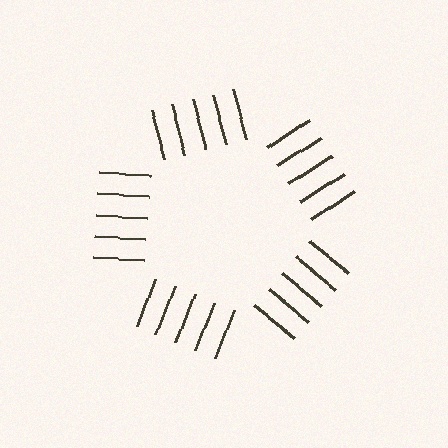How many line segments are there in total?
25 — 5 along each of the 5 edges.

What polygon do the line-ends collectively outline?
An illusory pentagon — the line segments terminate on its edges but no continuous stroke is drawn.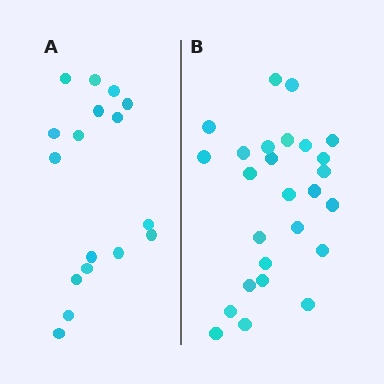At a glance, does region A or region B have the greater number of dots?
Region B (the right region) has more dots.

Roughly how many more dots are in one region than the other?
Region B has roughly 8 or so more dots than region A.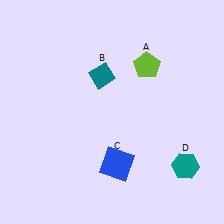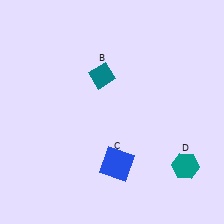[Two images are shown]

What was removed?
The lime pentagon (A) was removed in Image 2.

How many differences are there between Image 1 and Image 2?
There is 1 difference between the two images.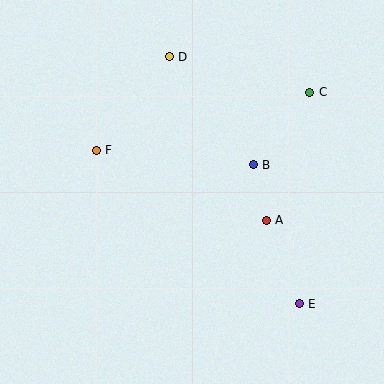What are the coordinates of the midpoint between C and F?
The midpoint between C and F is at (203, 121).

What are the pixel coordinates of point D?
Point D is at (169, 57).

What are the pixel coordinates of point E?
Point E is at (299, 304).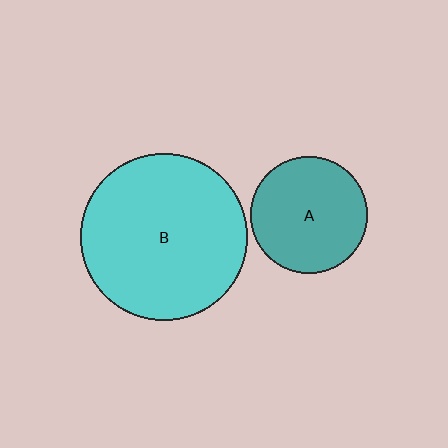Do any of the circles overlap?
No, none of the circles overlap.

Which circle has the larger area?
Circle B (cyan).